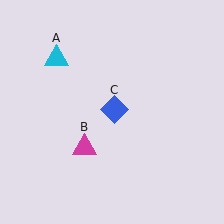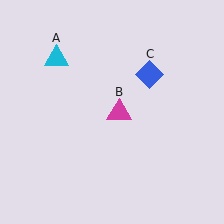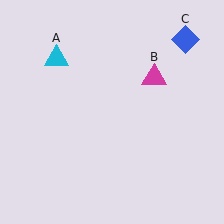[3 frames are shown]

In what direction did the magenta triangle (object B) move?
The magenta triangle (object B) moved up and to the right.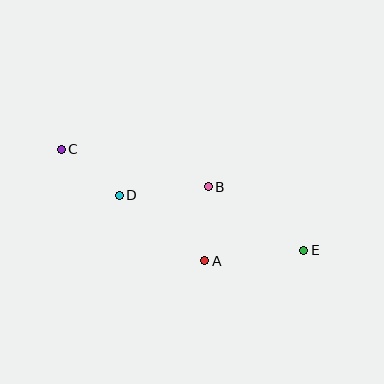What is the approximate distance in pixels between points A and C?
The distance between A and C is approximately 182 pixels.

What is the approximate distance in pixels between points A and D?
The distance between A and D is approximately 108 pixels.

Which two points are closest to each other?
Points C and D are closest to each other.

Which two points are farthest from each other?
Points C and E are farthest from each other.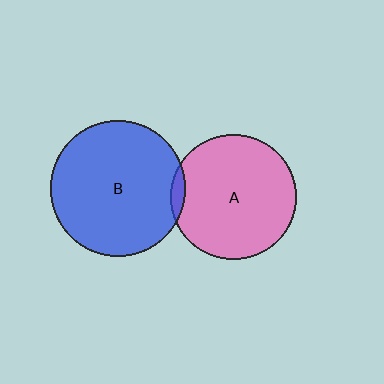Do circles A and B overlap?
Yes.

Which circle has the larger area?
Circle B (blue).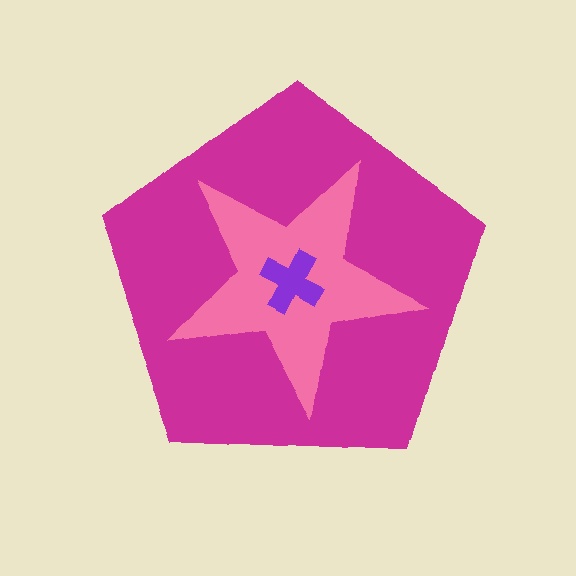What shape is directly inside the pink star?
The purple cross.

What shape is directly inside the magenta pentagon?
The pink star.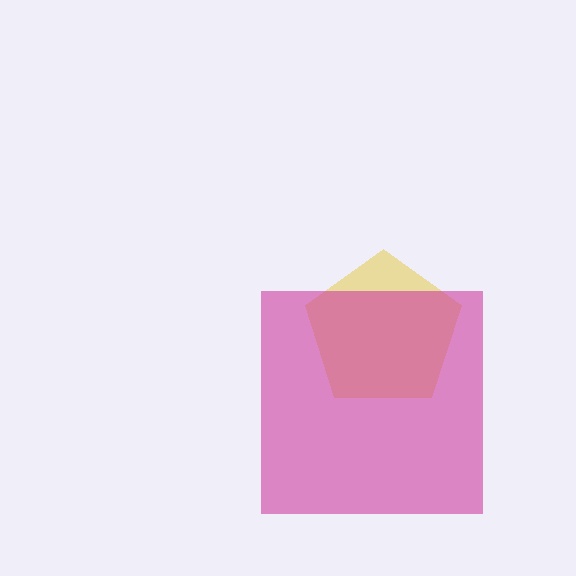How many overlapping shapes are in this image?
There are 2 overlapping shapes in the image.